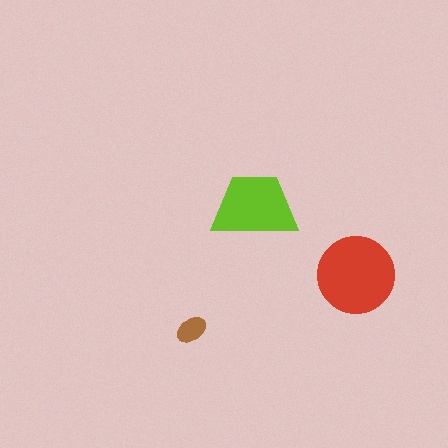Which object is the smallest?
The brown ellipse.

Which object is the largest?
The red circle.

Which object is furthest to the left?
The brown ellipse is leftmost.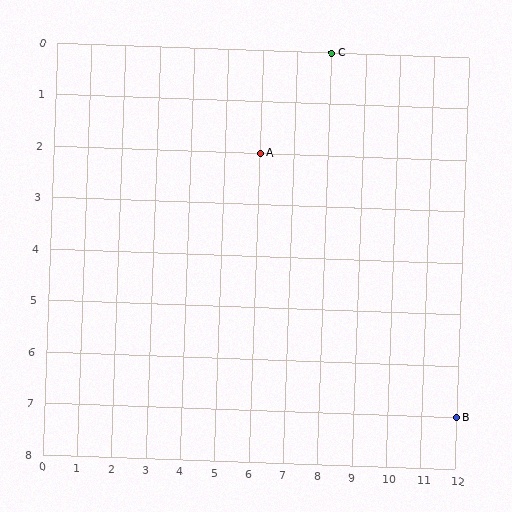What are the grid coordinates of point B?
Point B is at grid coordinates (12, 7).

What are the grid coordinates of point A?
Point A is at grid coordinates (6, 2).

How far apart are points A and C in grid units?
Points A and C are 2 columns and 2 rows apart (about 2.8 grid units diagonally).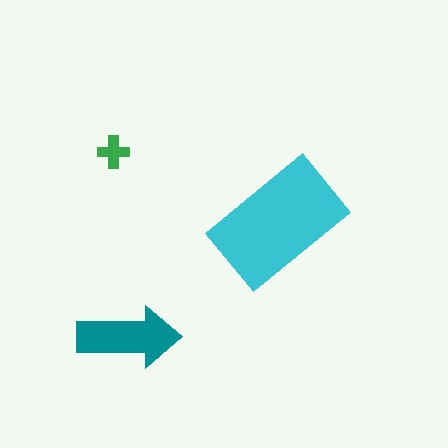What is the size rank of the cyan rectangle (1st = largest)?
1st.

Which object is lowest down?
The teal arrow is bottommost.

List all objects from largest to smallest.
The cyan rectangle, the teal arrow, the green cross.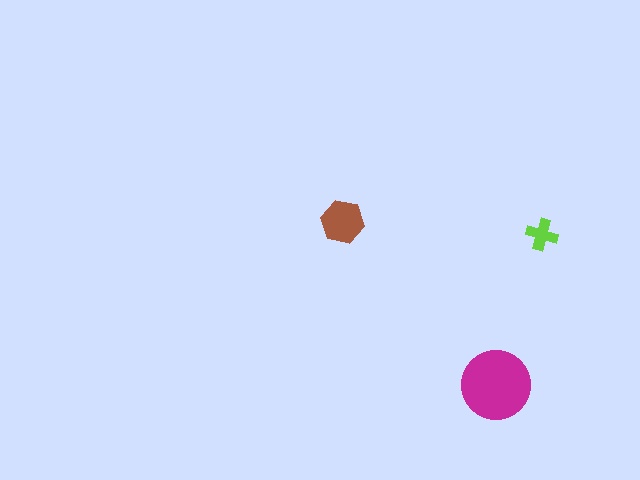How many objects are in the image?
There are 3 objects in the image.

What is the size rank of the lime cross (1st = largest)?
3rd.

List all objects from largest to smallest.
The magenta circle, the brown hexagon, the lime cross.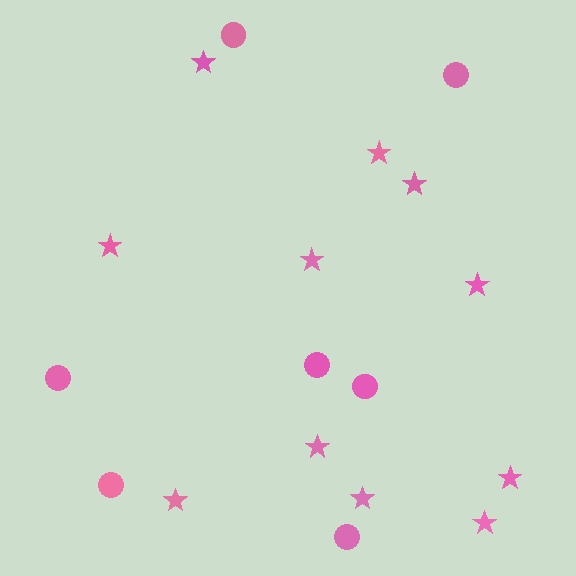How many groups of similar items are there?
There are 2 groups: one group of stars (11) and one group of circles (7).